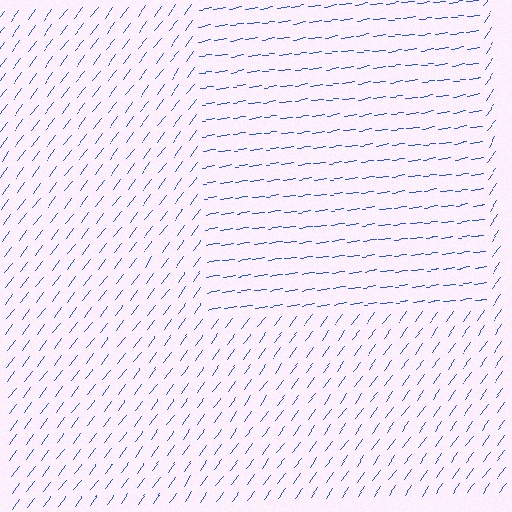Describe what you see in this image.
The image is filled with small blue line segments. A rectangle region in the image has lines oriented differently from the surrounding lines, creating a visible texture boundary.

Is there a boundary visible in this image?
Yes, there is a texture boundary formed by a change in line orientation.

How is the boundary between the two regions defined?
The boundary is defined purely by a change in line orientation (approximately 45 degrees difference). All lines are the same color and thickness.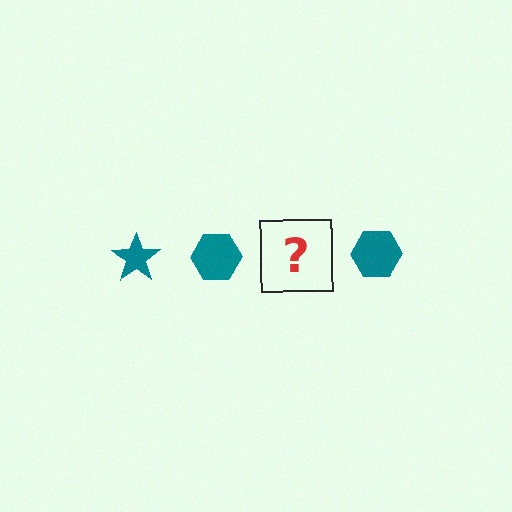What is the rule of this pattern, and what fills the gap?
The rule is that the pattern cycles through star, hexagon shapes in teal. The gap should be filled with a teal star.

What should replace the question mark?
The question mark should be replaced with a teal star.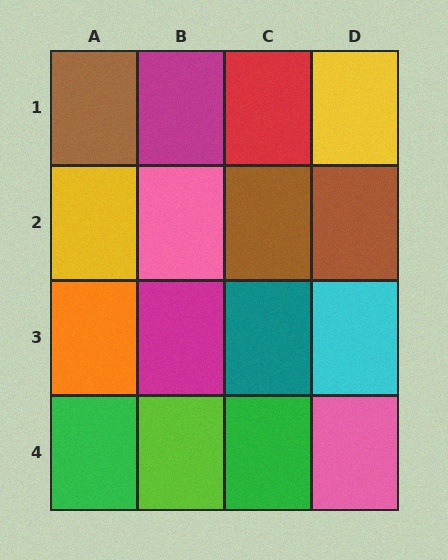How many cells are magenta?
2 cells are magenta.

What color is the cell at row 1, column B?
Magenta.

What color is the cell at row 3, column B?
Magenta.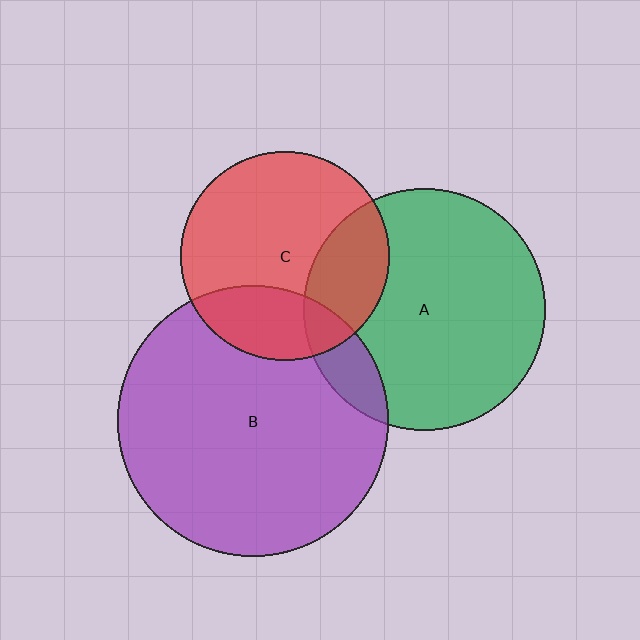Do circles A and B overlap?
Yes.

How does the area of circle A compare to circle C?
Approximately 1.3 times.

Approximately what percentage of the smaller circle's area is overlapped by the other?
Approximately 10%.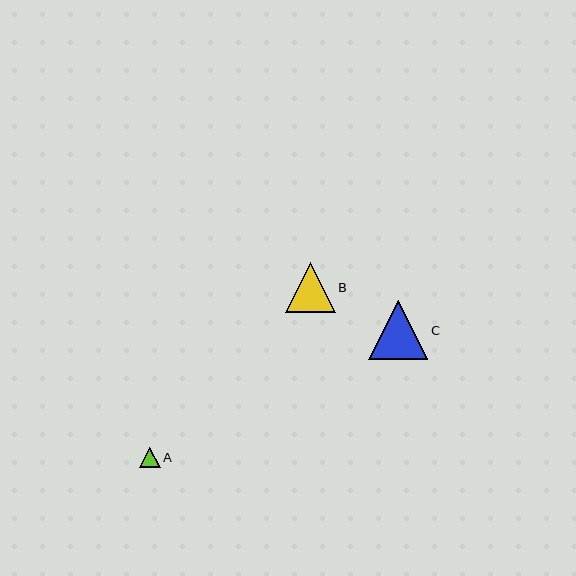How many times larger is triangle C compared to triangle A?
Triangle C is approximately 2.8 times the size of triangle A.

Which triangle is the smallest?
Triangle A is the smallest with a size of approximately 21 pixels.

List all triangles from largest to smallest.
From largest to smallest: C, B, A.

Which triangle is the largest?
Triangle C is the largest with a size of approximately 59 pixels.